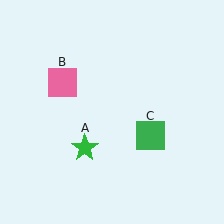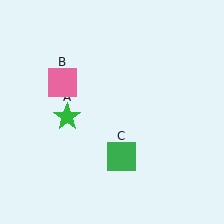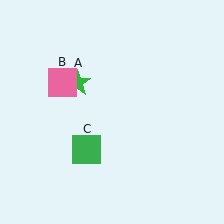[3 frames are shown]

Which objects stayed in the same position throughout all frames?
Pink square (object B) remained stationary.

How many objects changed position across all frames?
2 objects changed position: green star (object A), green square (object C).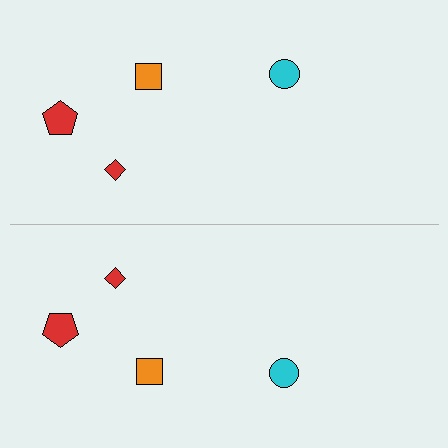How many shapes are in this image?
There are 8 shapes in this image.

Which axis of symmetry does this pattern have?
The pattern has a horizontal axis of symmetry running through the center of the image.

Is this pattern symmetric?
Yes, this pattern has bilateral (reflection) symmetry.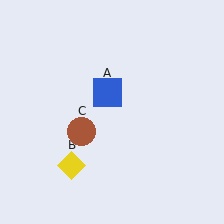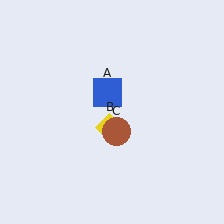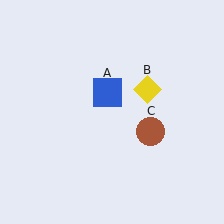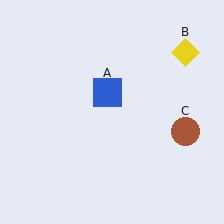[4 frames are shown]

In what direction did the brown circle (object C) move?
The brown circle (object C) moved right.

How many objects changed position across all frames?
2 objects changed position: yellow diamond (object B), brown circle (object C).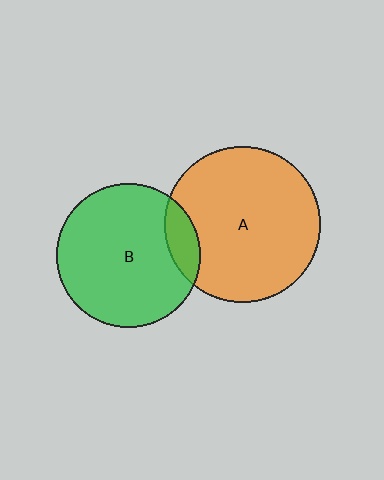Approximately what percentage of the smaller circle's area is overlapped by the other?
Approximately 10%.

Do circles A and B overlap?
Yes.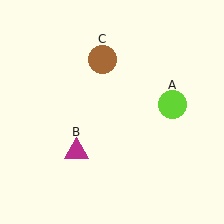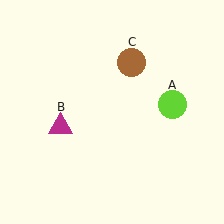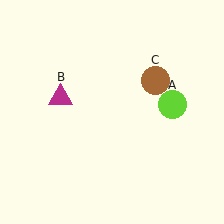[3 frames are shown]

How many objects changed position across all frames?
2 objects changed position: magenta triangle (object B), brown circle (object C).